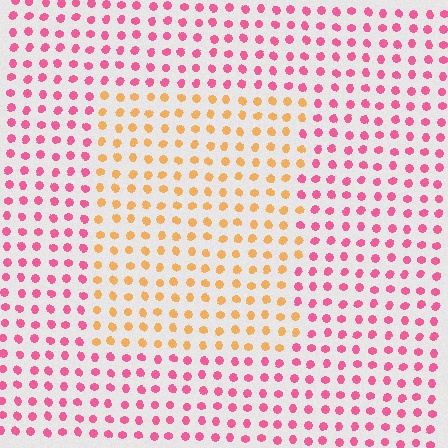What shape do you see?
I see a rectangle.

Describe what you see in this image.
The image is filled with small pink elements in a uniform arrangement. A rectangle-shaped region is visible where the elements are tinted to a slightly different hue, forming a subtle color boundary.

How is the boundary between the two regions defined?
The boundary is defined purely by a slight shift in hue (about 58 degrees). Spacing, size, and orientation are identical on both sides.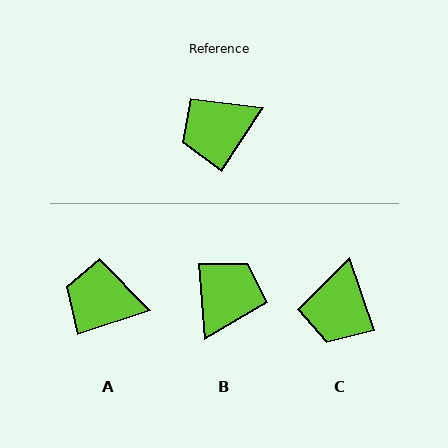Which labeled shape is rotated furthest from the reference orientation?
B, about 143 degrees away.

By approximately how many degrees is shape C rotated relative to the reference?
Approximately 52 degrees counter-clockwise.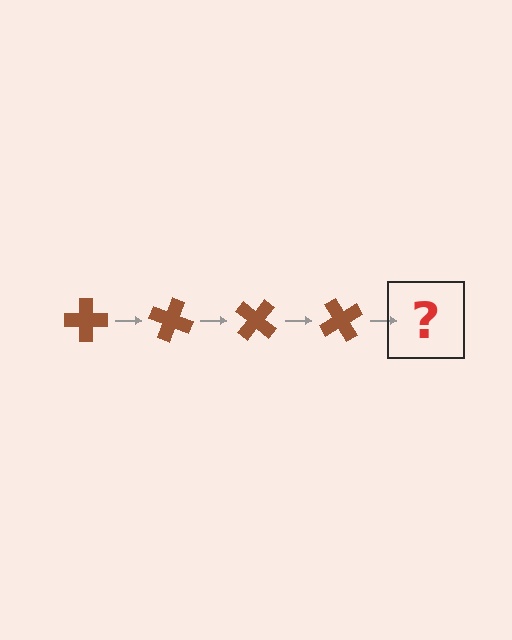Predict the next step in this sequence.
The next step is a brown cross rotated 80 degrees.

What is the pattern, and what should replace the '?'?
The pattern is that the cross rotates 20 degrees each step. The '?' should be a brown cross rotated 80 degrees.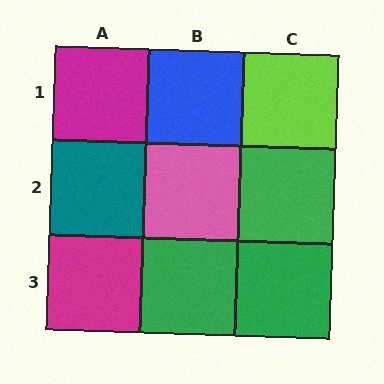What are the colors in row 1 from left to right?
Magenta, blue, lime.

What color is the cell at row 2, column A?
Teal.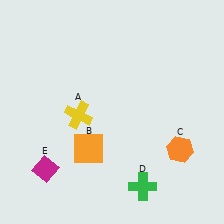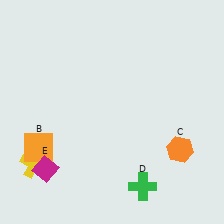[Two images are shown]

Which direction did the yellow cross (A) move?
The yellow cross (A) moved down.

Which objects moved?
The objects that moved are: the yellow cross (A), the orange square (B).